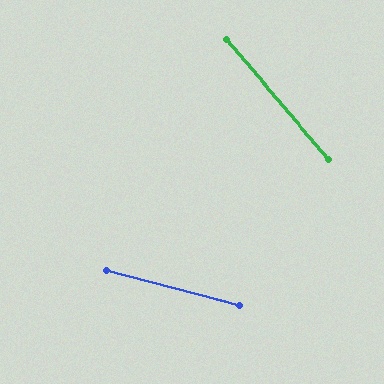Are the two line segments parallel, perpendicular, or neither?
Neither parallel nor perpendicular — they differ by about 35°.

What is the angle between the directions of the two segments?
Approximately 35 degrees.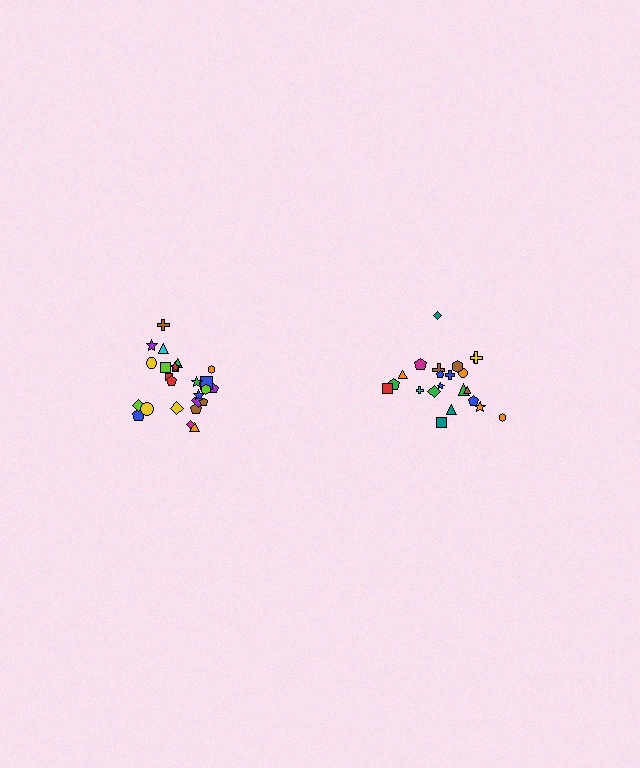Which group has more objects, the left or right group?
The left group.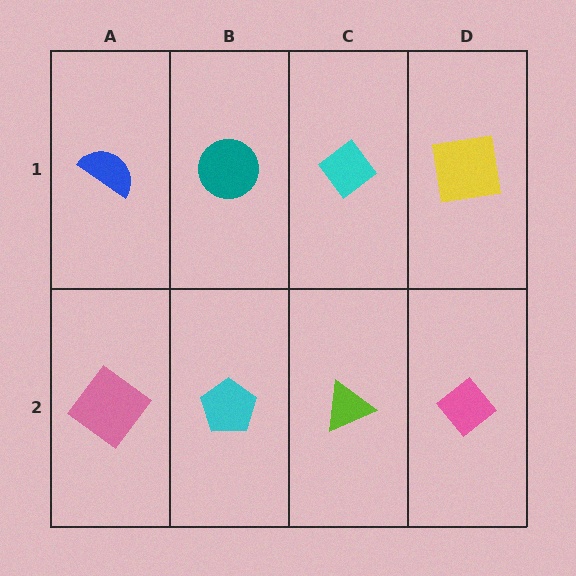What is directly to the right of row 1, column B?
A cyan diamond.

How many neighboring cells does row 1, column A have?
2.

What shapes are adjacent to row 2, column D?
A yellow square (row 1, column D), a lime triangle (row 2, column C).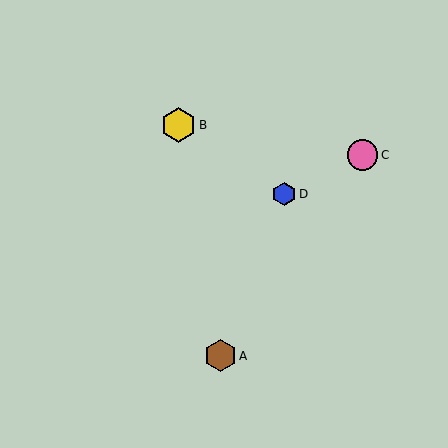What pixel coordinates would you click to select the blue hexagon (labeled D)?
Click at (284, 194) to select the blue hexagon D.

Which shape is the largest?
The yellow hexagon (labeled B) is the largest.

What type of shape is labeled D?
Shape D is a blue hexagon.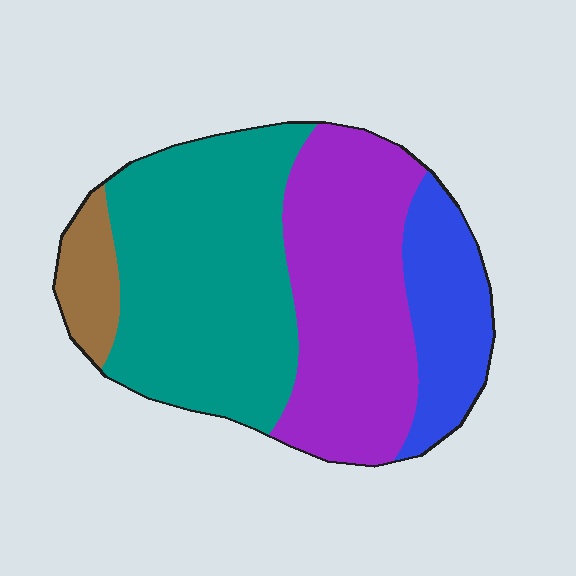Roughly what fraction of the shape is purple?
Purple covers roughly 35% of the shape.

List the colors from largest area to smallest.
From largest to smallest: teal, purple, blue, brown.